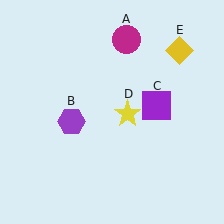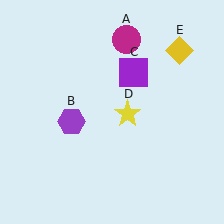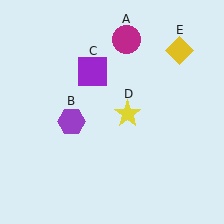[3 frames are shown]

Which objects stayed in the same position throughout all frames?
Magenta circle (object A) and purple hexagon (object B) and yellow star (object D) and yellow diamond (object E) remained stationary.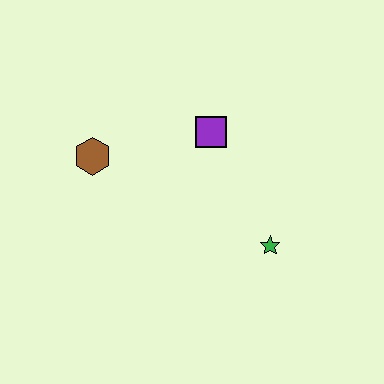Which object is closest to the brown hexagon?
The purple square is closest to the brown hexagon.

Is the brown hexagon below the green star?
No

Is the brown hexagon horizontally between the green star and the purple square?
No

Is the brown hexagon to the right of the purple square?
No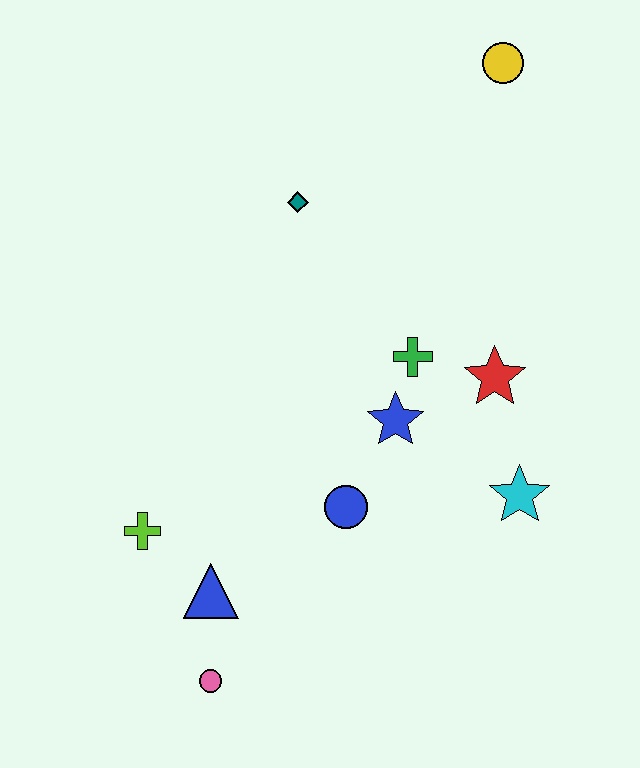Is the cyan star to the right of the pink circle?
Yes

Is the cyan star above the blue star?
No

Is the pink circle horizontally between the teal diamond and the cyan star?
No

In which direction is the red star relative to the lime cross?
The red star is to the right of the lime cross.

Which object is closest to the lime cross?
The blue triangle is closest to the lime cross.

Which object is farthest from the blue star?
The yellow circle is farthest from the blue star.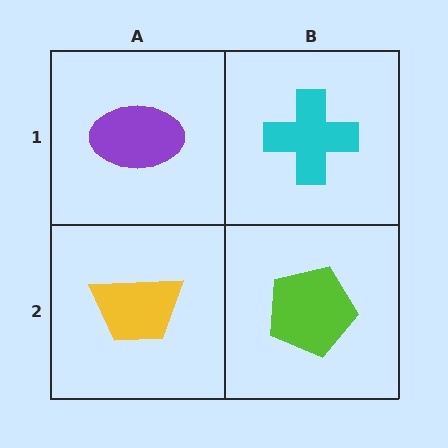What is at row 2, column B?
A lime pentagon.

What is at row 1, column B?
A cyan cross.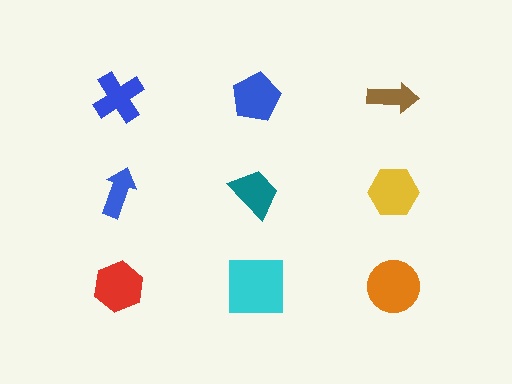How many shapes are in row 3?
3 shapes.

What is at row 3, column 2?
A cyan square.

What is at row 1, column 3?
A brown arrow.